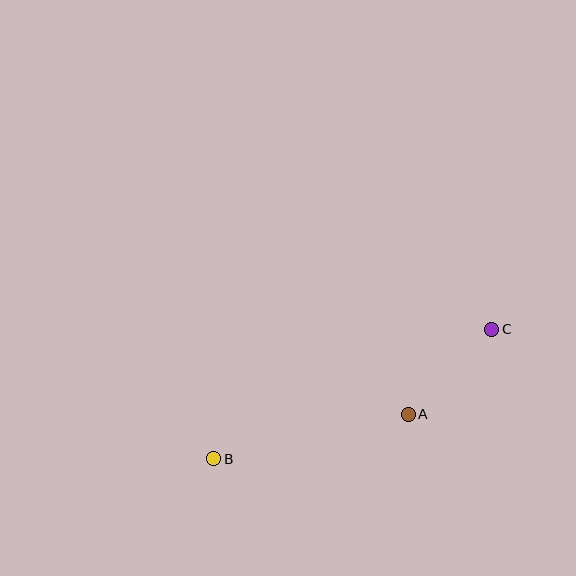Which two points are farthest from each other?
Points B and C are farthest from each other.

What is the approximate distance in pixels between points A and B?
The distance between A and B is approximately 199 pixels.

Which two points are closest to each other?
Points A and C are closest to each other.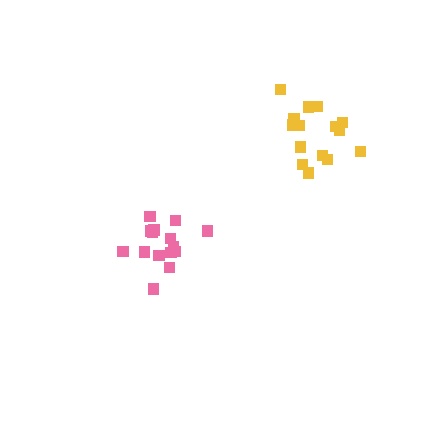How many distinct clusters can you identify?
There are 2 distinct clusters.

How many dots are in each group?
Group 1: 15 dots, Group 2: 15 dots (30 total).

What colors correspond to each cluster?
The clusters are colored: yellow, pink.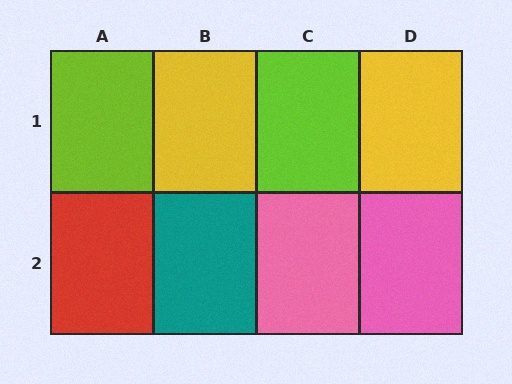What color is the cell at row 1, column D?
Yellow.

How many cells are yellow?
2 cells are yellow.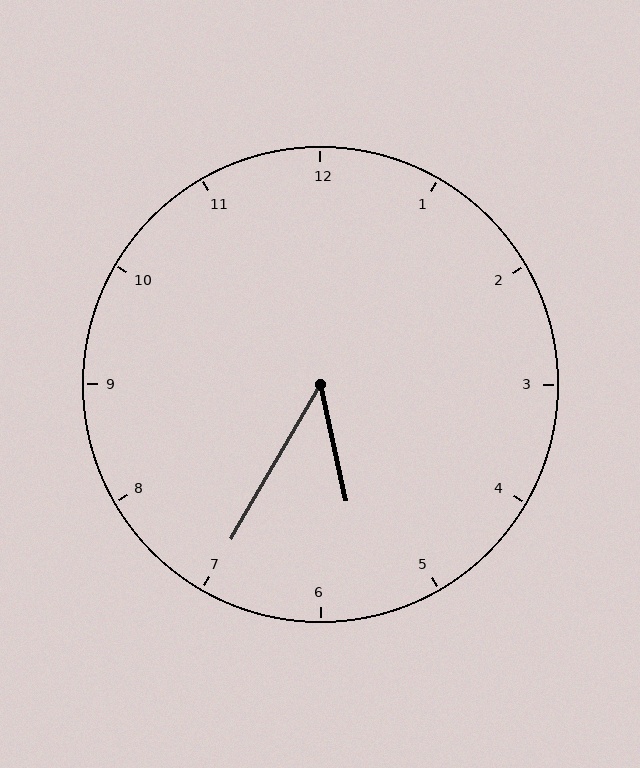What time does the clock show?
5:35.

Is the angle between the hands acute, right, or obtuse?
It is acute.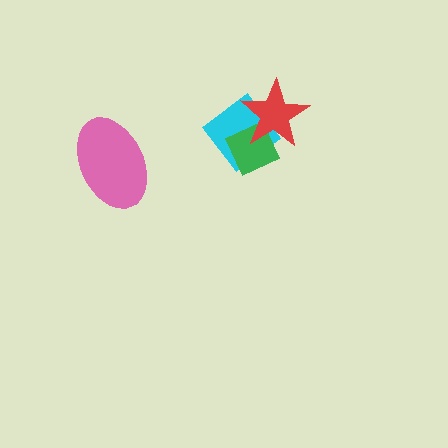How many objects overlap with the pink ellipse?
0 objects overlap with the pink ellipse.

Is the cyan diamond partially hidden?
Yes, it is partially covered by another shape.